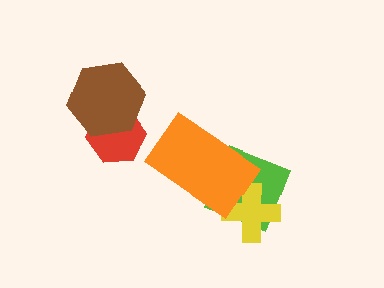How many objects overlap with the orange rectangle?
2 objects overlap with the orange rectangle.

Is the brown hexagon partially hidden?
No, no other shape covers it.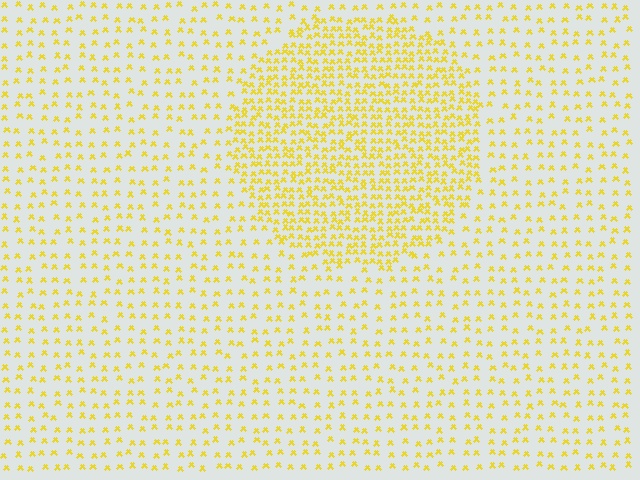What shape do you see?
I see a circle.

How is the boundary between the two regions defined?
The boundary is defined by a change in element density (approximately 2.4x ratio). All elements are the same color, size, and shape.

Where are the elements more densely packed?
The elements are more densely packed inside the circle boundary.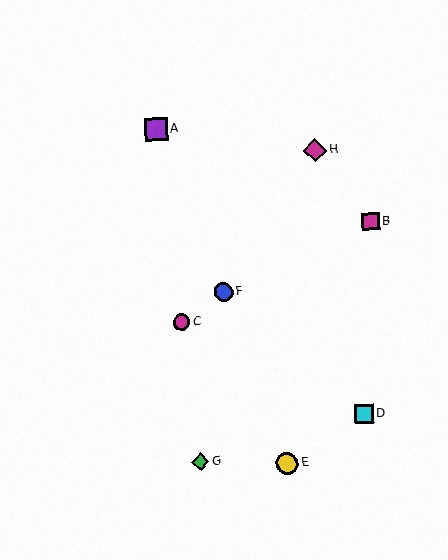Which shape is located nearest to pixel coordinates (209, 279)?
The blue circle (labeled F) at (223, 292) is nearest to that location.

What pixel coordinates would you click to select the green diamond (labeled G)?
Click at (200, 462) to select the green diamond G.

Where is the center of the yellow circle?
The center of the yellow circle is at (287, 463).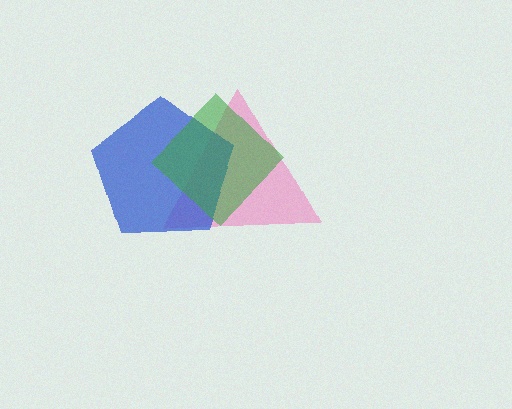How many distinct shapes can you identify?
There are 3 distinct shapes: a pink triangle, a blue pentagon, a green diamond.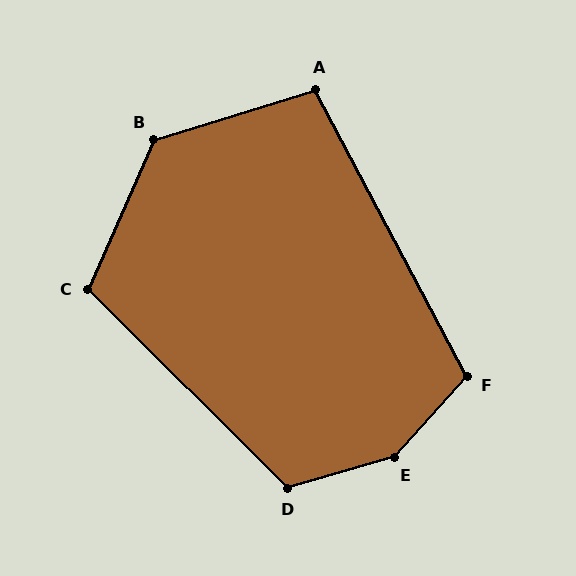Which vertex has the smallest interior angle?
A, at approximately 101 degrees.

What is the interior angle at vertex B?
Approximately 131 degrees (obtuse).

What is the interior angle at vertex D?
Approximately 119 degrees (obtuse).